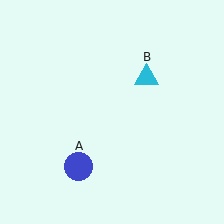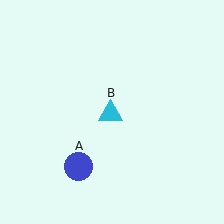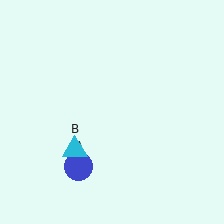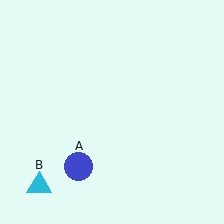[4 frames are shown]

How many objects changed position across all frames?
1 object changed position: cyan triangle (object B).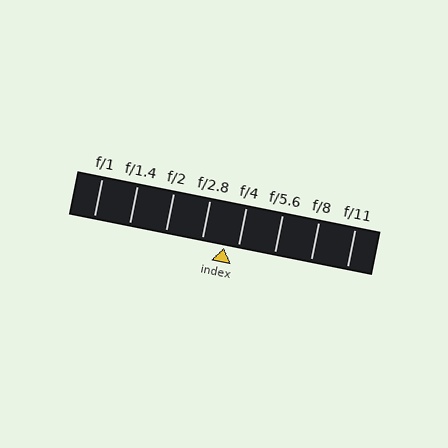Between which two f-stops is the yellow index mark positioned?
The index mark is between f/2.8 and f/4.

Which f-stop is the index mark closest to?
The index mark is closest to f/4.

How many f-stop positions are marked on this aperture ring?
There are 8 f-stop positions marked.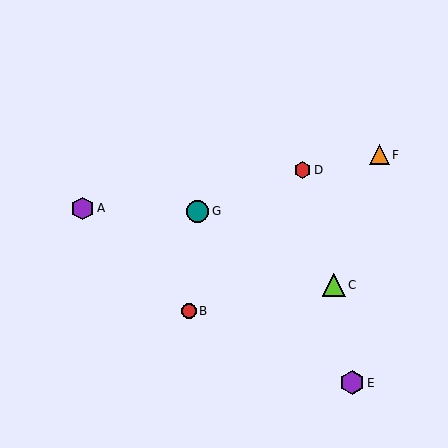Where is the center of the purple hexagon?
The center of the purple hexagon is at (352, 383).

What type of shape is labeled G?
Shape G is a teal circle.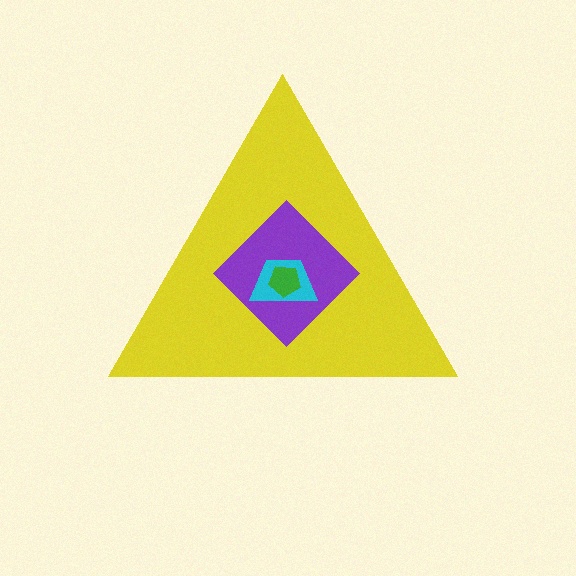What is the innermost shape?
The green pentagon.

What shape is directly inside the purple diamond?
The cyan trapezoid.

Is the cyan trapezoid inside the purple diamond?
Yes.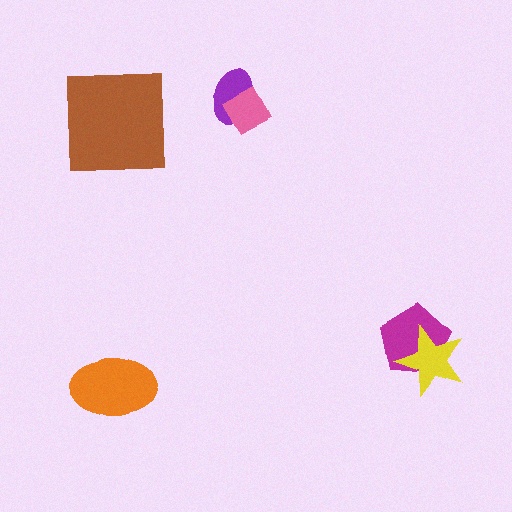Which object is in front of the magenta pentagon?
The yellow star is in front of the magenta pentagon.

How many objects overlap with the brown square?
0 objects overlap with the brown square.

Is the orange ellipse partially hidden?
No, no other shape covers it.